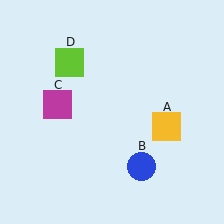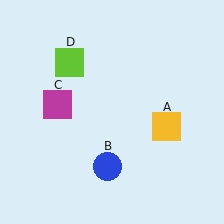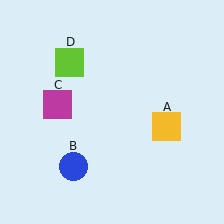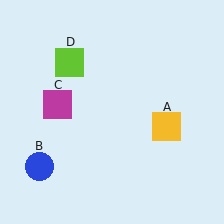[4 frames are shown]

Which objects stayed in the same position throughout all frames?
Yellow square (object A) and magenta square (object C) and lime square (object D) remained stationary.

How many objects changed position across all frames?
1 object changed position: blue circle (object B).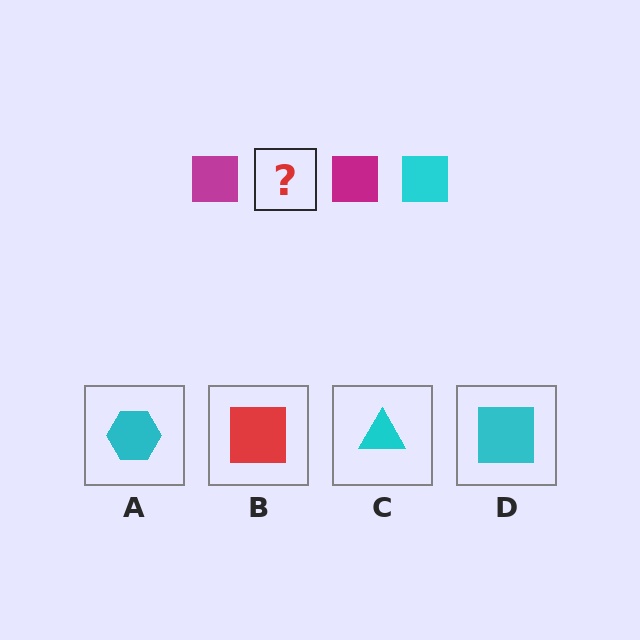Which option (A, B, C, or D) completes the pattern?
D.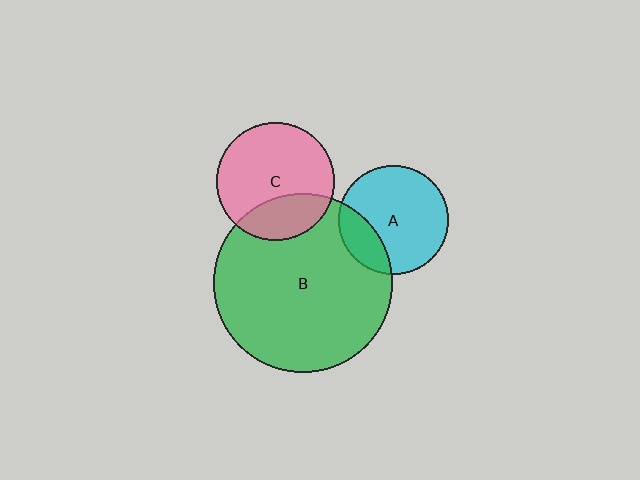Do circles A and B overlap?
Yes.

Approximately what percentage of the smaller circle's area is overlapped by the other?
Approximately 20%.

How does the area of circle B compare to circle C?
Approximately 2.3 times.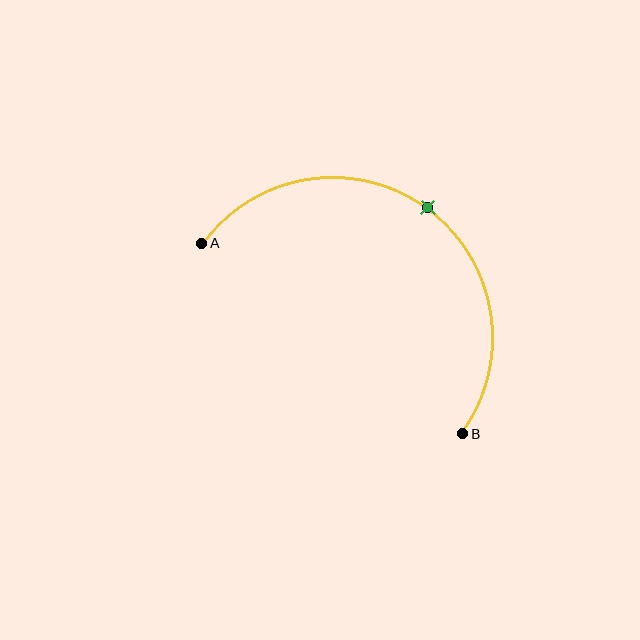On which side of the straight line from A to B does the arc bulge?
The arc bulges above and to the right of the straight line connecting A and B.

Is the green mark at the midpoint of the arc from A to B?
Yes. The green mark lies on the arc at equal arc-length from both A and B — it is the arc midpoint.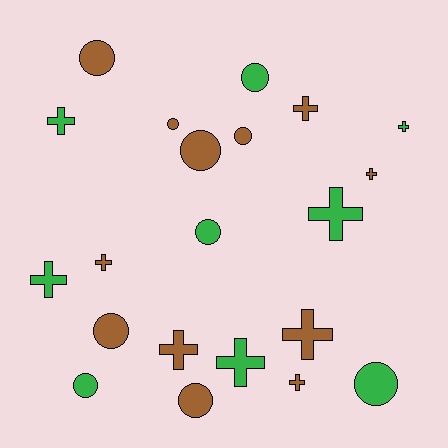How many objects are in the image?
There are 21 objects.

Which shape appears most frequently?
Cross, with 11 objects.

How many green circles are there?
There are 4 green circles.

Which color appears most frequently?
Brown, with 12 objects.